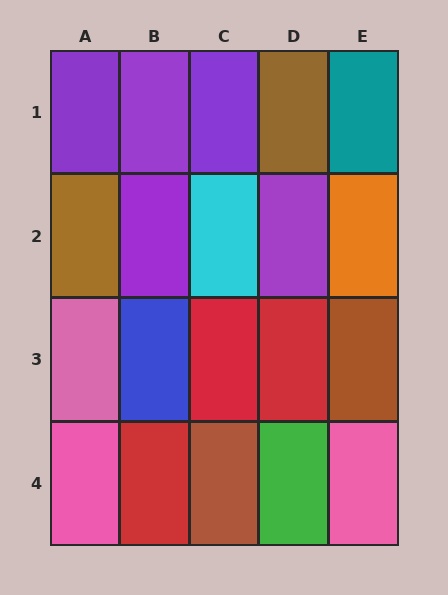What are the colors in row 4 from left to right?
Pink, red, brown, green, pink.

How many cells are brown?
4 cells are brown.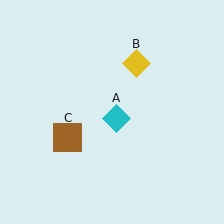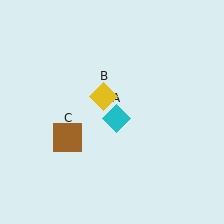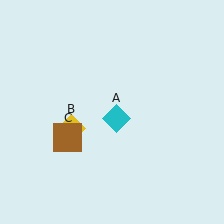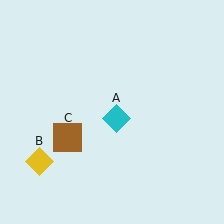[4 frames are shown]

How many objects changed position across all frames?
1 object changed position: yellow diamond (object B).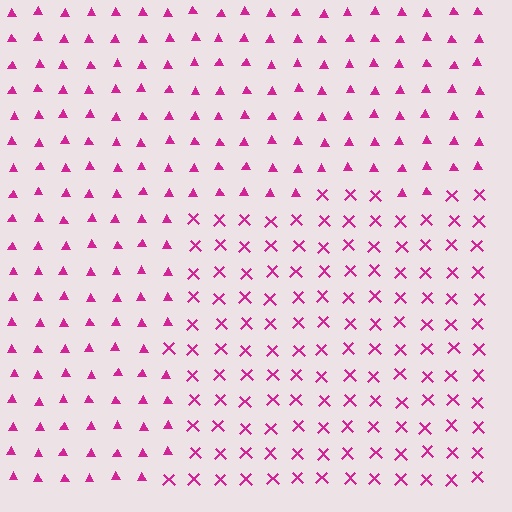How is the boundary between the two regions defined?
The boundary is defined by a change in element shape: X marks inside vs. triangles outside. All elements share the same color and spacing.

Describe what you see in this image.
The image is filled with small magenta elements arranged in a uniform grid. A rectangle-shaped region contains X marks, while the surrounding area contains triangles. The boundary is defined purely by the change in element shape.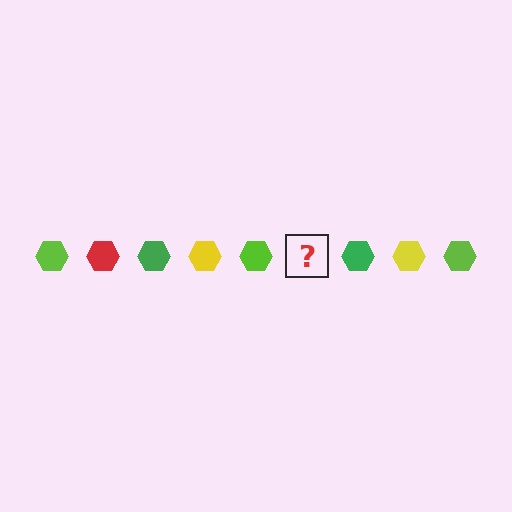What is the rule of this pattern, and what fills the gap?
The rule is that the pattern cycles through lime, red, green, yellow hexagons. The gap should be filled with a red hexagon.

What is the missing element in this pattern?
The missing element is a red hexagon.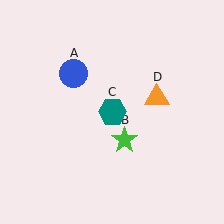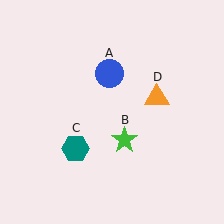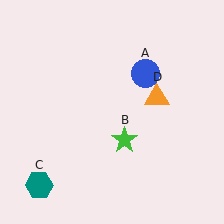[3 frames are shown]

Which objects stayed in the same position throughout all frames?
Green star (object B) and orange triangle (object D) remained stationary.